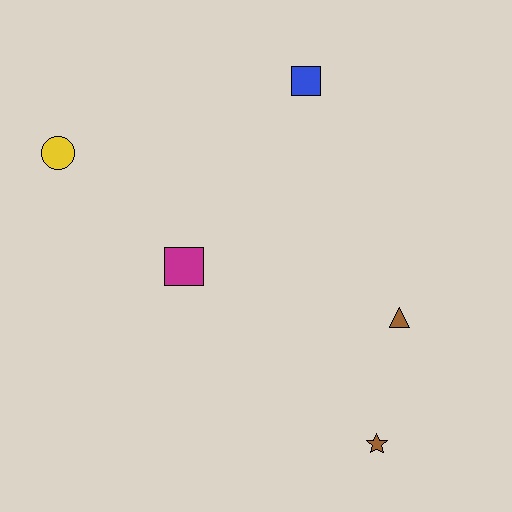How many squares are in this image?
There are 2 squares.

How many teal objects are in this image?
There are no teal objects.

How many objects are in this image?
There are 5 objects.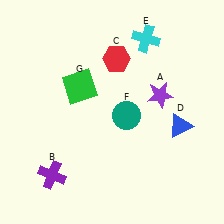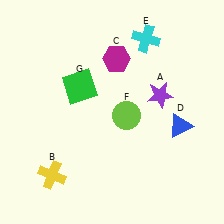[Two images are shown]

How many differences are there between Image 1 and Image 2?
There are 3 differences between the two images.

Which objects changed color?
B changed from purple to yellow. C changed from red to magenta. F changed from teal to lime.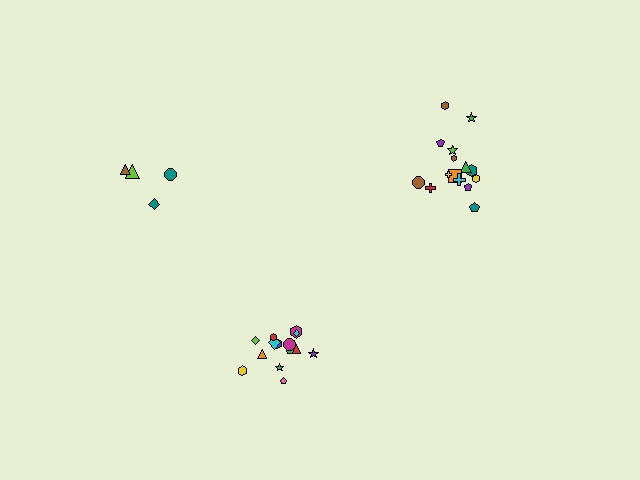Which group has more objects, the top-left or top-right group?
The top-right group.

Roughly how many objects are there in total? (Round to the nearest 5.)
Roughly 35 objects in total.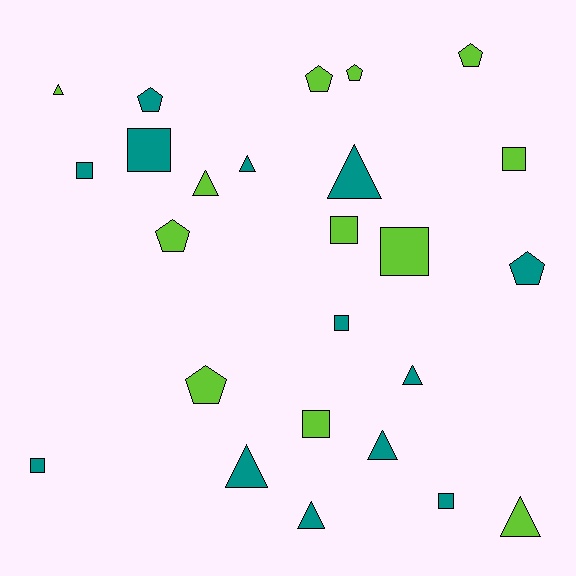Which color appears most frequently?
Teal, with 13 objects.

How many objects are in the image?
There are 25 objects.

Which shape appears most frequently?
Triangle, with 9 objects.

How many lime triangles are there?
There are 3 lime triangles.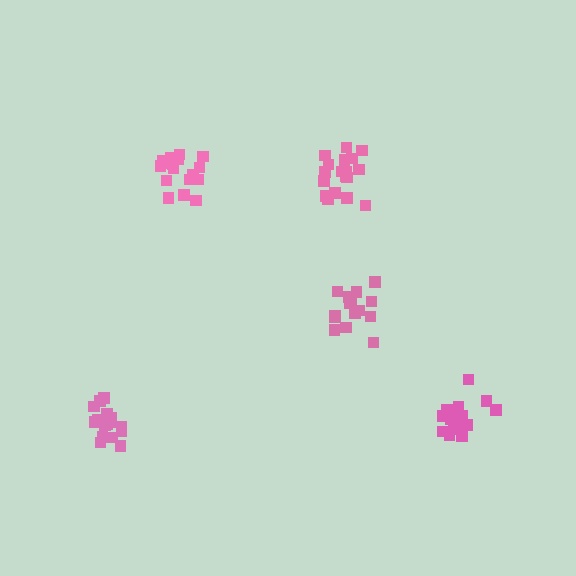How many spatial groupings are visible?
There are 5 spatial groupings.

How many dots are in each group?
Group 1: 16 dots, Group 2: 17 dots, Group 3: 18 dots, Group 4: 19 dots, Group 5: 18 dots (88 total).